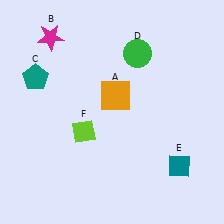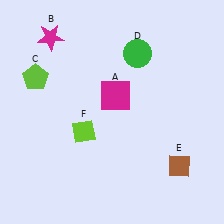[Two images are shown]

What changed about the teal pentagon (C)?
In Image 1, C is teal. In Image 2, it changed to lime.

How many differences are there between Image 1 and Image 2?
There are 3 differences between the two images.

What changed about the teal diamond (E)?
In Image 1, E is teal. In Image 2, it changed to brown.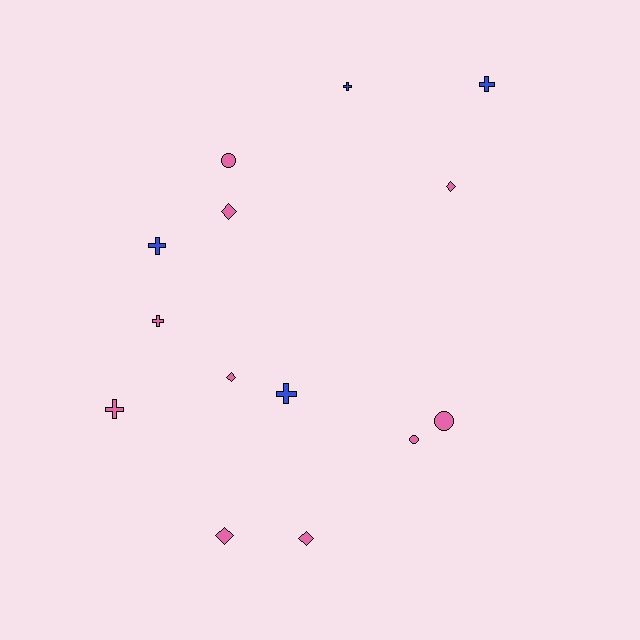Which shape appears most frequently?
Cross, with 6 objects.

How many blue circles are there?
There are no blue circles.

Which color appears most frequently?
Pink, with 10 objects.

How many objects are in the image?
There are 14 objects.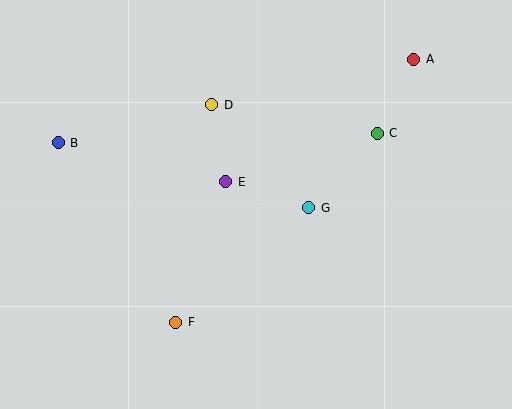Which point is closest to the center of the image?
Point E at (226, 182) is closest to the center.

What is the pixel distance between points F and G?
The distance between F and G is 175 pixels.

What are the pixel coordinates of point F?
Point F is at (176, 322).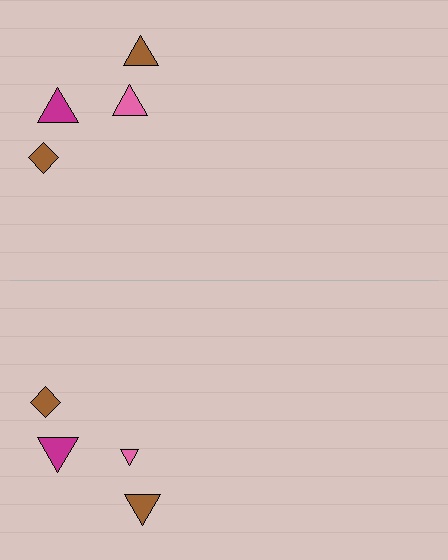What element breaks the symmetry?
The pink triangle on the bottom side has a different size than its mirror counterpart.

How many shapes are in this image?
There are 8 shapes in this image.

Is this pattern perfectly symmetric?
No, the pattern is not perfectly symmetric. The pink triangle on the bottom side has a different size than its mirror counterpart.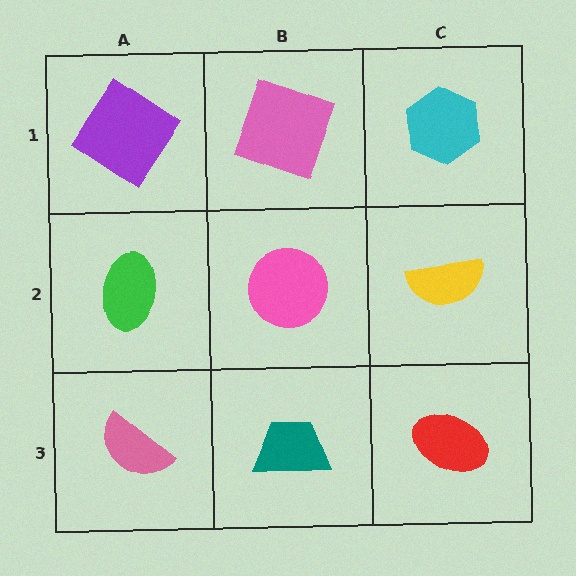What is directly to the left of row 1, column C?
A pink square.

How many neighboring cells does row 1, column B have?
3.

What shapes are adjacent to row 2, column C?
A cyan hexagon (row 1, column C), a red ellipse (row 3, column C), a pink circle (row 2, column B).